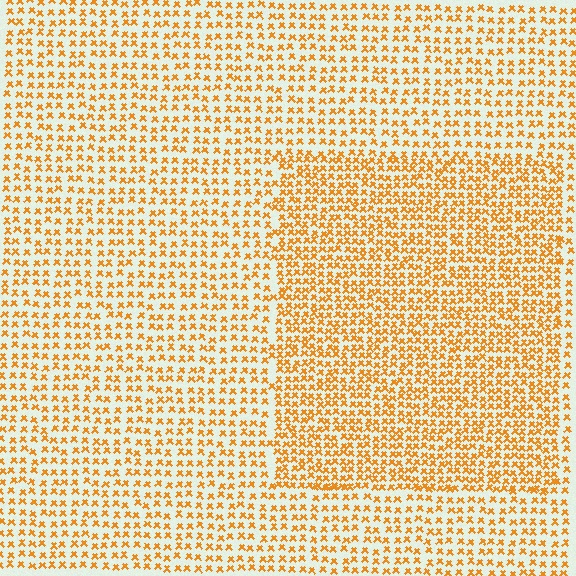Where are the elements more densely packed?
The elements are more densely packed inside the rectangle boundary.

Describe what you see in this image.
The image contains small orange elements arranged at two different densities. A rectangle-shaped region is visible where the elements are more densely packed than the surrounding area.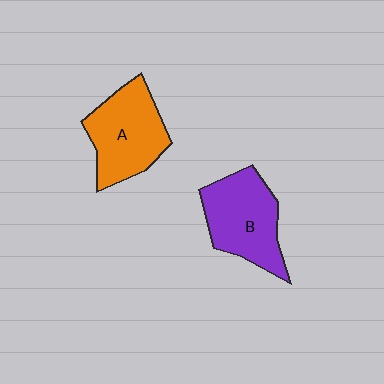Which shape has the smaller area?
Shape A (orange).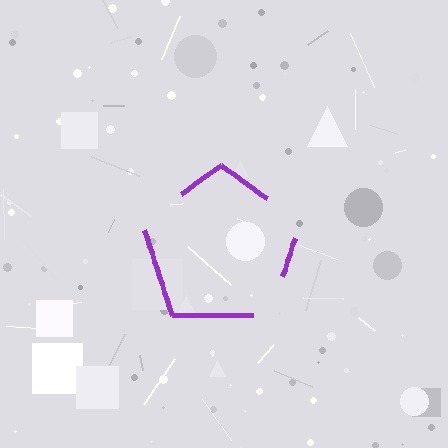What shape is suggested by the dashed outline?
The dashed outline suggests a pentagon.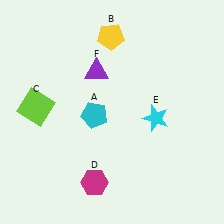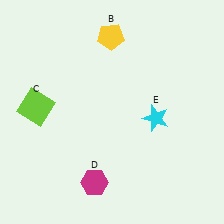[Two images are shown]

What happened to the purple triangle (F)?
The purple triangle (F) was removed in Image 2. It was in the top-left area of Image 1.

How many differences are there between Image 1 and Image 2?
There are 2 differences between the two images.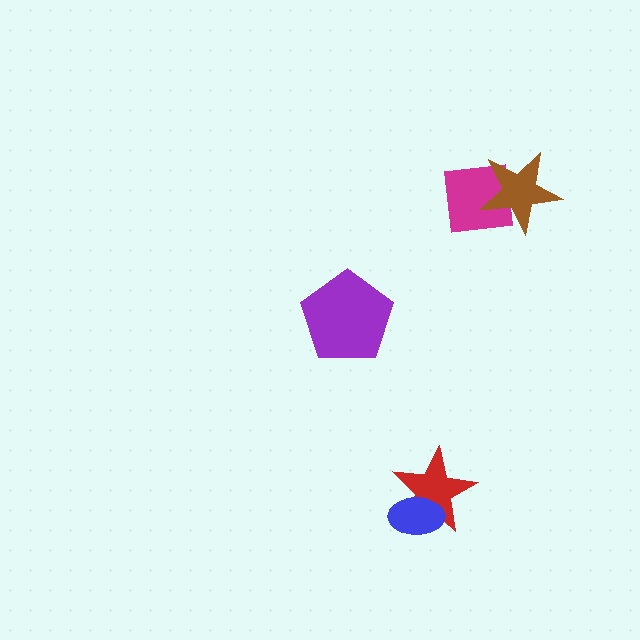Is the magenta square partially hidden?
Yes, it is partially covered by another shape.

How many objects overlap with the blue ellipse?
1 object overlaps with the blue ellipse.